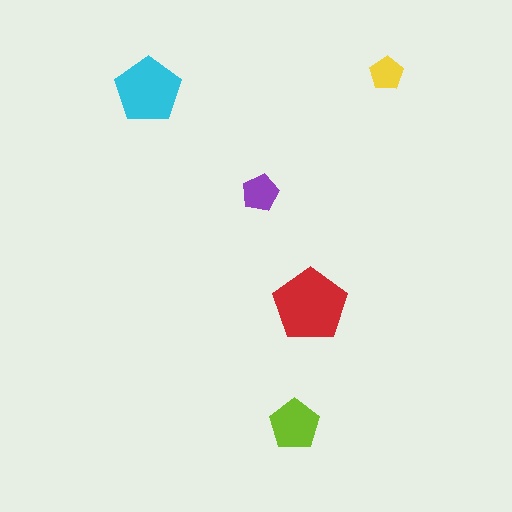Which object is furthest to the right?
The yellow pentagon is rightmost.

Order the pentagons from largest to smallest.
the red one, the cyan one, the lime one, the purple one, the yellow one.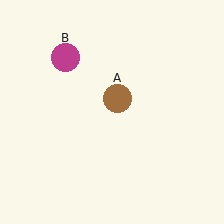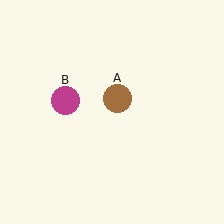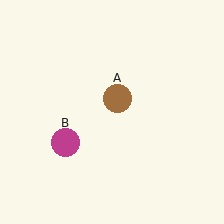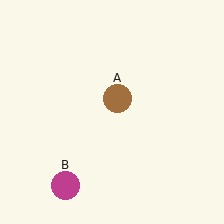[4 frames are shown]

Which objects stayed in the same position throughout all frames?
Brown circle (object A) remained stationary.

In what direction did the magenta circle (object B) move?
The magenta circle (object B) moved down.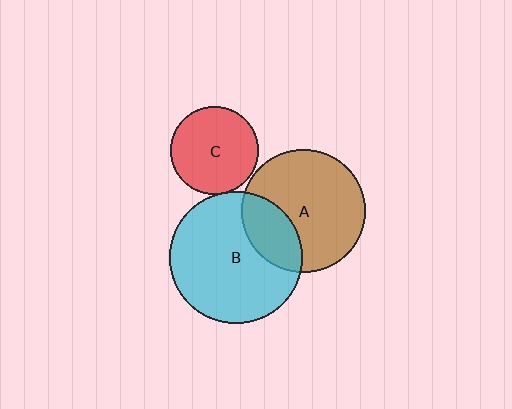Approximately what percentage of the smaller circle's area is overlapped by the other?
Approximately 25%.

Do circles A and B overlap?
Yes.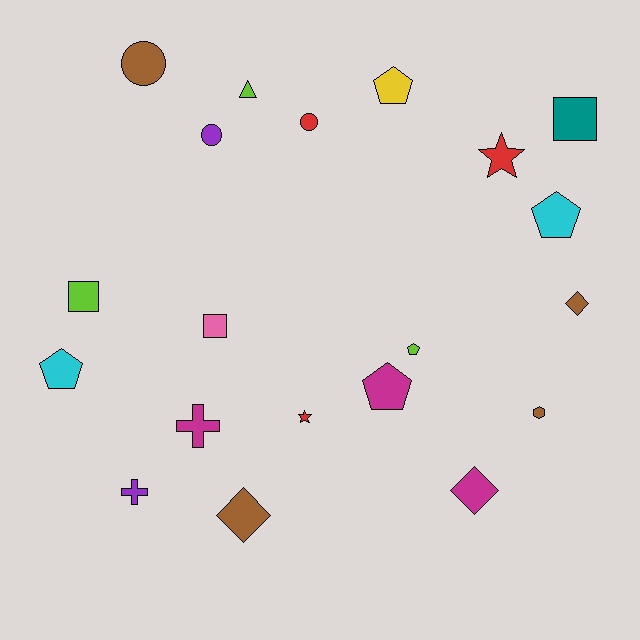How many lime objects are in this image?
There are 3 lime objects.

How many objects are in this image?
There are 20 objects.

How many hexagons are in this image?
There is 1 hexagon.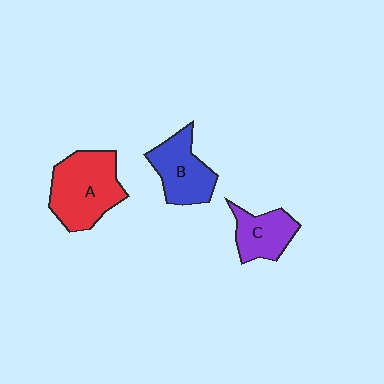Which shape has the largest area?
Shape A (red).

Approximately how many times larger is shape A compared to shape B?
Approximately 1.4 times.